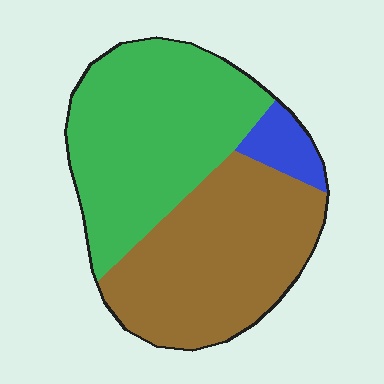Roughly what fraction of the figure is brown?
Brown takes up between a third and a half of the figure.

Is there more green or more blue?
Green.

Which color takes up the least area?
Blue, at roughly 5%.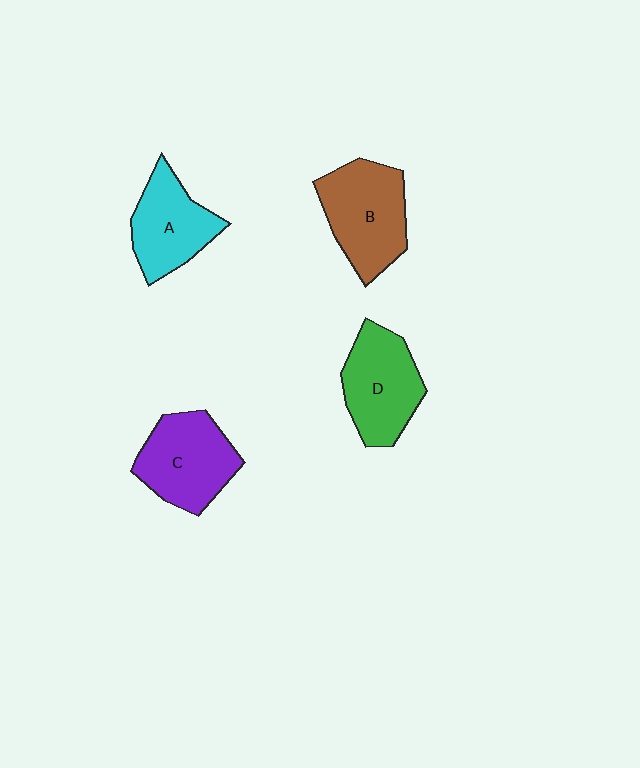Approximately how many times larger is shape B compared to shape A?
Approximately 1.2 times.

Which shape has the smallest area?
Shape A (cyan).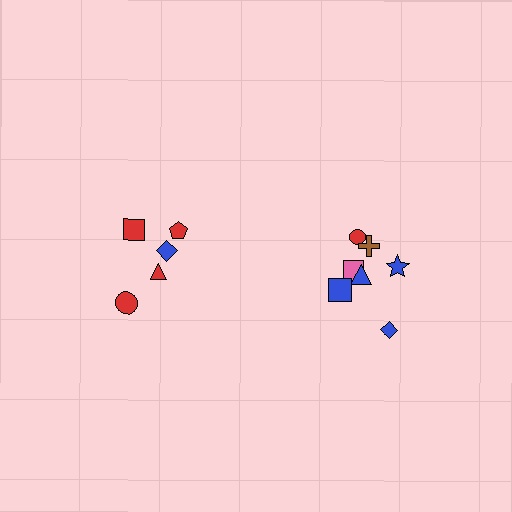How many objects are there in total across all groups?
There are 12 objects.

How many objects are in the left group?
There are 5 objects.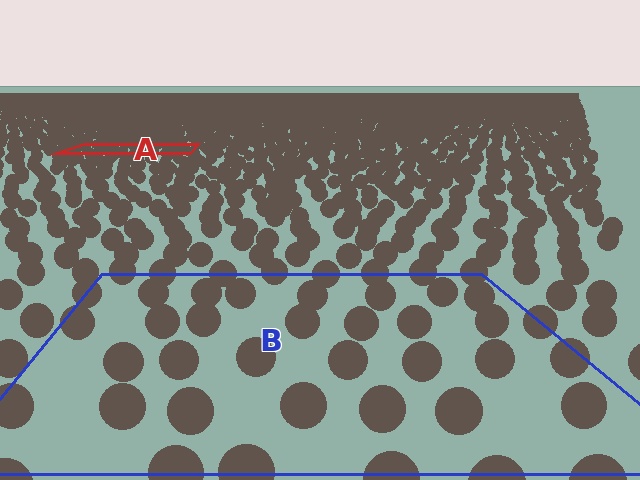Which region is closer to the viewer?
Region B is closer. The texture elements there are larger and more spread out.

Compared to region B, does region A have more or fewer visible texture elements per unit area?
Region A has more texture elements per unit area — they are packed more densely because it is farther away.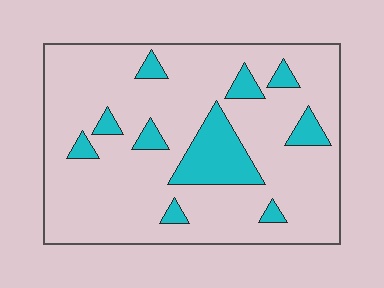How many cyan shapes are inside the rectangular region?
10.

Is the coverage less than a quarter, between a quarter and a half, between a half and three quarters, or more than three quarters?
Less than a quarter.